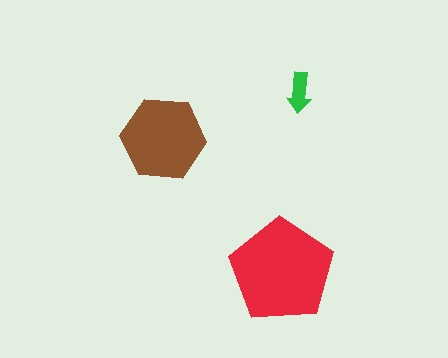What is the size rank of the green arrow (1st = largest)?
3rd.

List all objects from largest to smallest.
The red pentagon, the brown hexagon, the green arrow.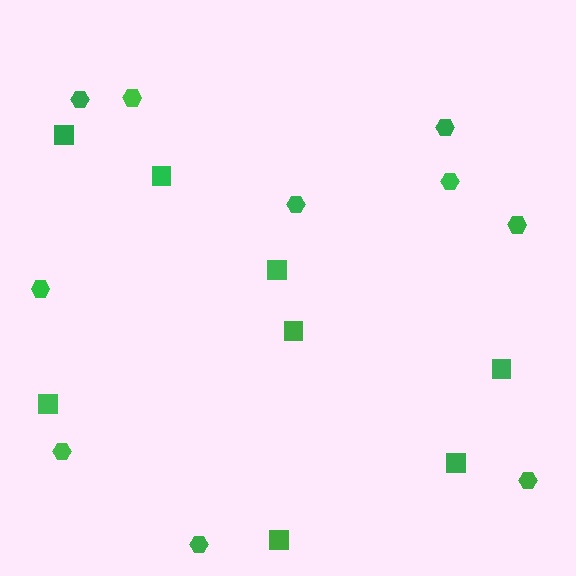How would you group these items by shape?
There are 2 groups: one group of squares (8) and one group of hexagons (10).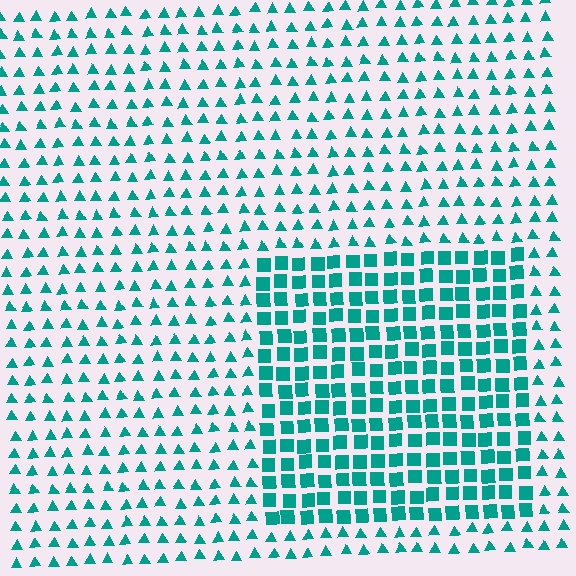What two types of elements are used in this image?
The image uses squares inside the rectangle region and triangles outside it.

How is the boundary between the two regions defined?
The boundary is defined by a change in element shape: squares inside vs. triangles outside. All elements share the same color and spacing.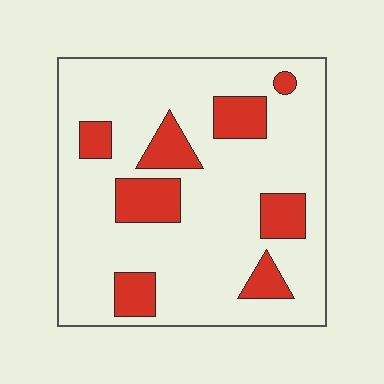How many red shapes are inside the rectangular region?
8.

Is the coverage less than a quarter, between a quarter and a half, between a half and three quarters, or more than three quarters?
Less than a quarter.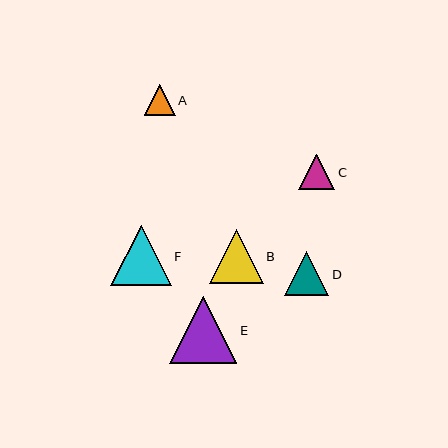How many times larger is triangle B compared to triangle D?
Triangle B is approximately 1.2 times the size of triangle D.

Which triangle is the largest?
Triangle E is the largest with a size of approximately 67 pixels.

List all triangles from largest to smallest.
From largest to smallest: E, F, B, D, C, A.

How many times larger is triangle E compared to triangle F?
Triangle E is approximately 1.1 times the size of triangle F.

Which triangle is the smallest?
Triangle A is the smallest with a size of approximately 31 pixels.